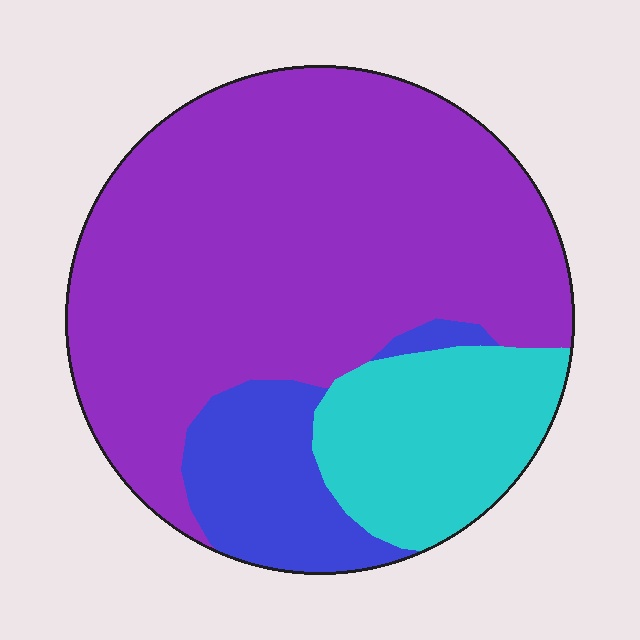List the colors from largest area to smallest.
From largest to smallest: purple, cyan, blue.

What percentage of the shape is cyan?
Cyan covers roughly 20% of the shape.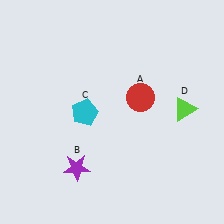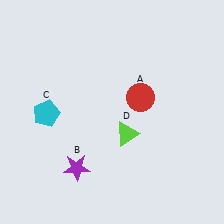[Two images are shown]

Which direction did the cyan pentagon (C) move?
The cyan pentagon (C) moved left.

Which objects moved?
The objects that moved are: the cyan pentagon (C), the lime triangle (D).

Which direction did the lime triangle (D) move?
The lime triangle (D) moved left.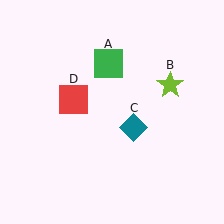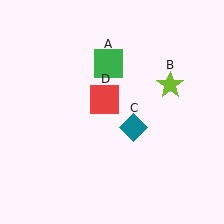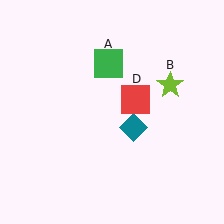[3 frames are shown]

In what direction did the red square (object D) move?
The red square (object D) moved right.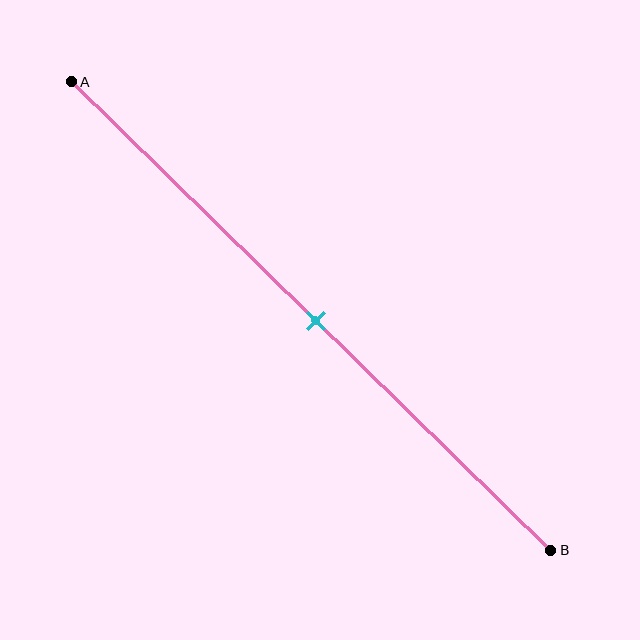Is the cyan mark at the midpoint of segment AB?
Yes, the mark is approximately at the midpoint.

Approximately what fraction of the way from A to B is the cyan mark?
The cyan mark is approximately 50% of the way from A to B.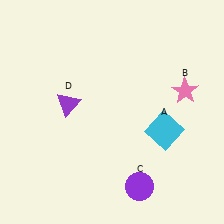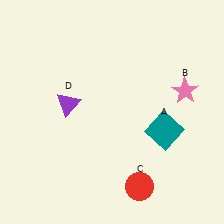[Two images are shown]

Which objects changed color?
A changed from cyan to teal. C changed from purple to red.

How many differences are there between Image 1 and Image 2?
There are 2 differences between the two images.